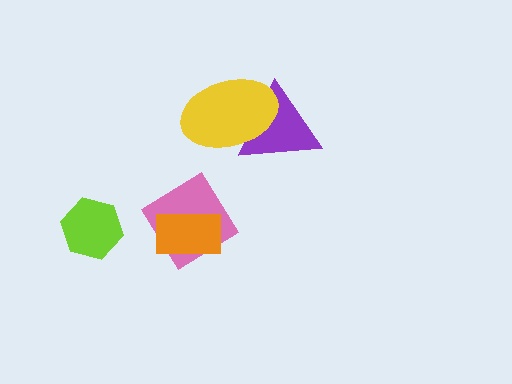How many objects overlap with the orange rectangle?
1 object overlaps with the orange rectangle.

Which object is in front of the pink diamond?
The orange rectangle is in front of the pink diamond.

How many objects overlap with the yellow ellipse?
1 object overlaps with the yellow ellipse.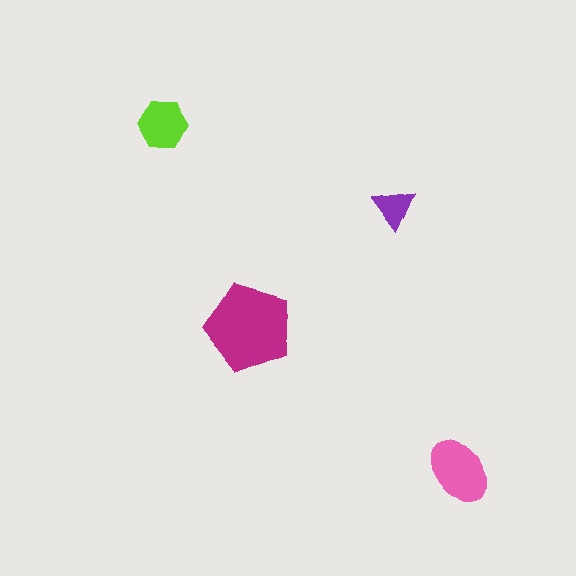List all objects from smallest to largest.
The purple triangle, the lime hexagon, the pink ellipse, the magenta pentagon.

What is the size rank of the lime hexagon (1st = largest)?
3rd.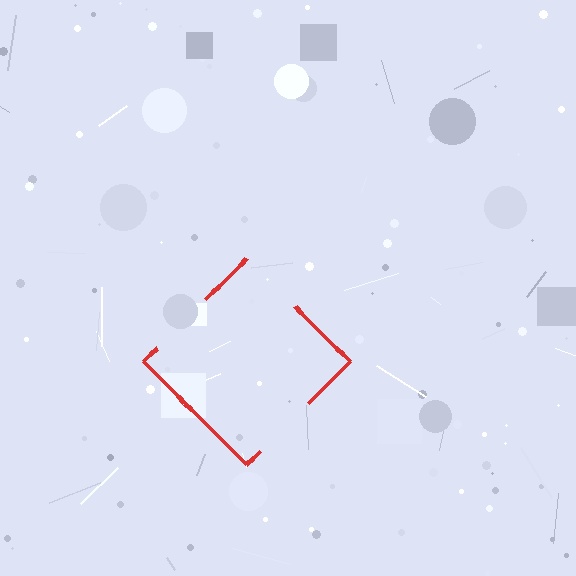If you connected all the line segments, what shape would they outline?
They would outline a diamond.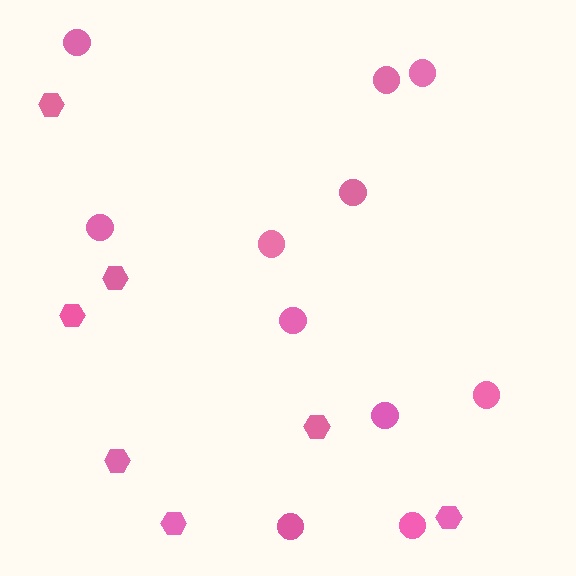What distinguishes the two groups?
There are 2 groups: one group of circles (11) and one group of hexagons (7).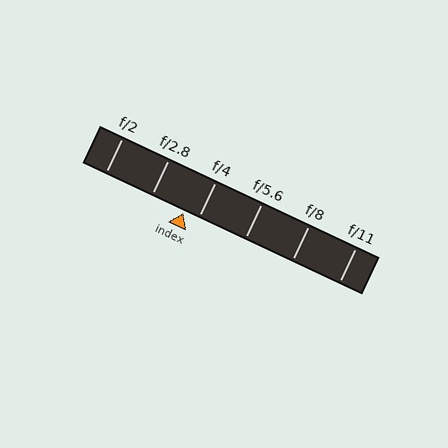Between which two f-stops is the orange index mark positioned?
The index mark is between f/2.8 and f/4.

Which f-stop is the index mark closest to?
The index mark is closest to f/4.